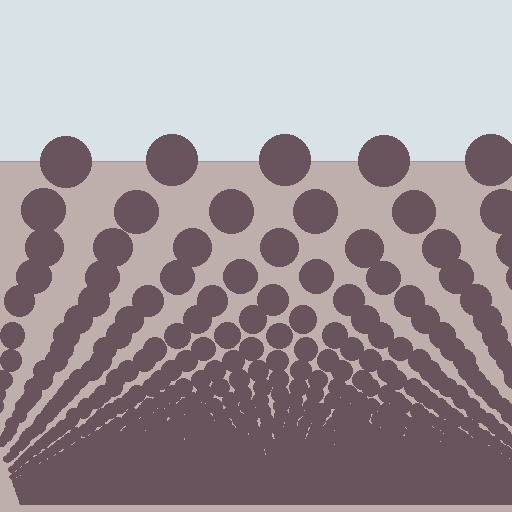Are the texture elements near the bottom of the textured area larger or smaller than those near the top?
Smaller. The gradient is inverted — elements near the bottom are smaller and denser.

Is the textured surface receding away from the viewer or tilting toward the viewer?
The surface appears to tilt toward the viewer. Texture elements get larger and sparser toward the top.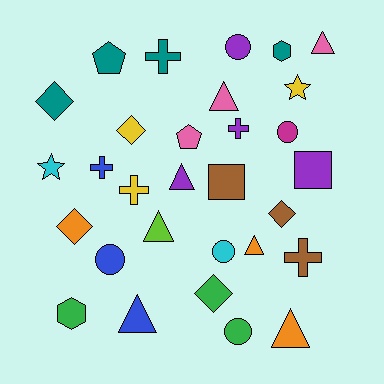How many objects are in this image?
There are 30 objects.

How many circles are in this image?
There are 5 circles.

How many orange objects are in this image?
There are 3 orange objects.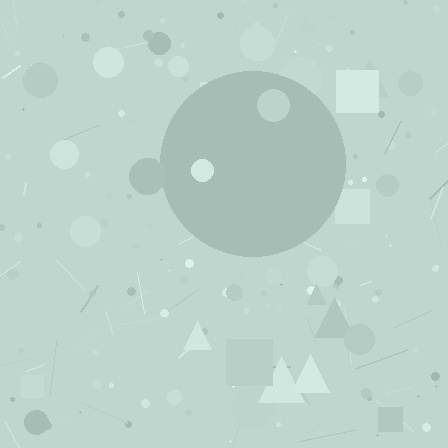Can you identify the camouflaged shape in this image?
The camouflaged shape is a circle.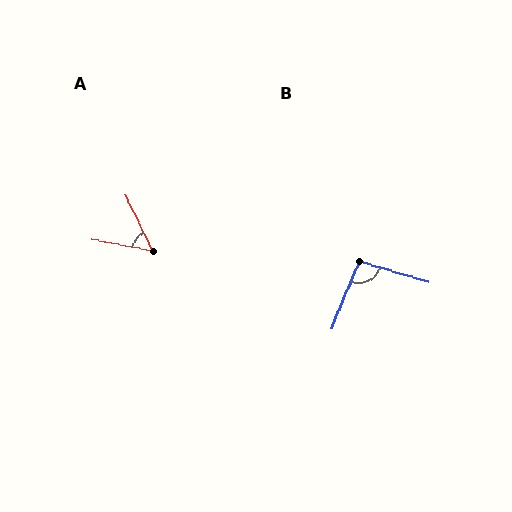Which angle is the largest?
B, at approximately 96 degrees.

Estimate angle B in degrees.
Approximately 96 degrees.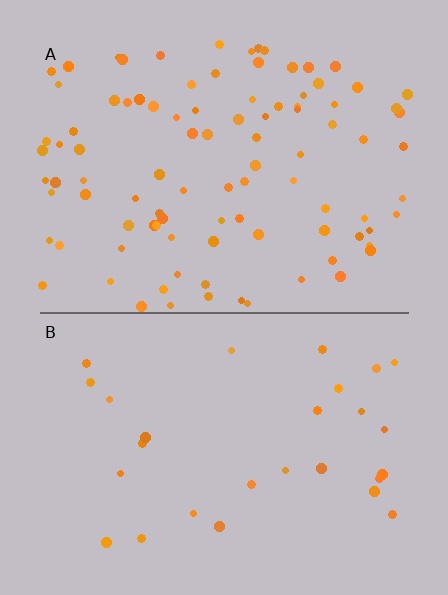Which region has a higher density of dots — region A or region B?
A (the top).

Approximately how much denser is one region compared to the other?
Approximately 3.4× — region A over region B.